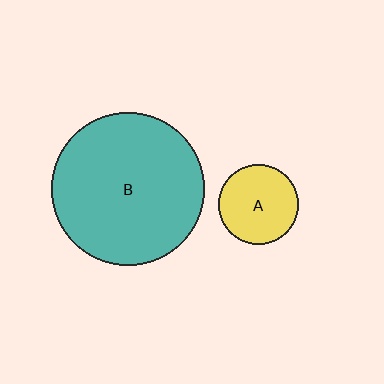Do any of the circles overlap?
No, none of the circles overlap.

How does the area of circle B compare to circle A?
Approximately 3.7 times.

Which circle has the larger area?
Circle B (teal).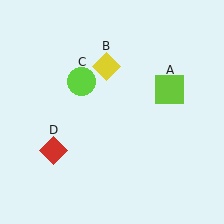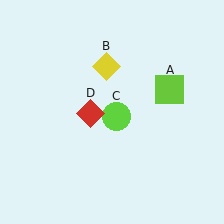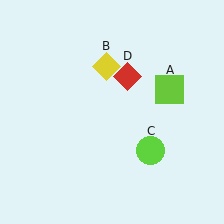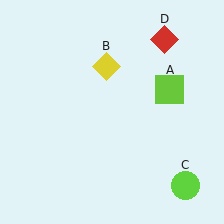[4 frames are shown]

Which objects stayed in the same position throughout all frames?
Lime square (object A) and yellow diamond (object B) remained stationary.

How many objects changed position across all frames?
2 objects changed position: lime circle (object C), red diamond (object D).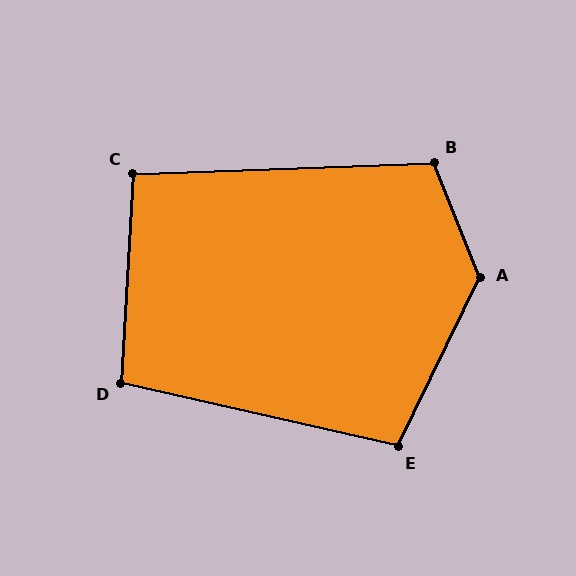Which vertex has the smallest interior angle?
C, at approximately 95 degrees.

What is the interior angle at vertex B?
Approximately 110 degrees (obtuse).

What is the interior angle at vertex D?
Approximately 99 degrees (obtuse).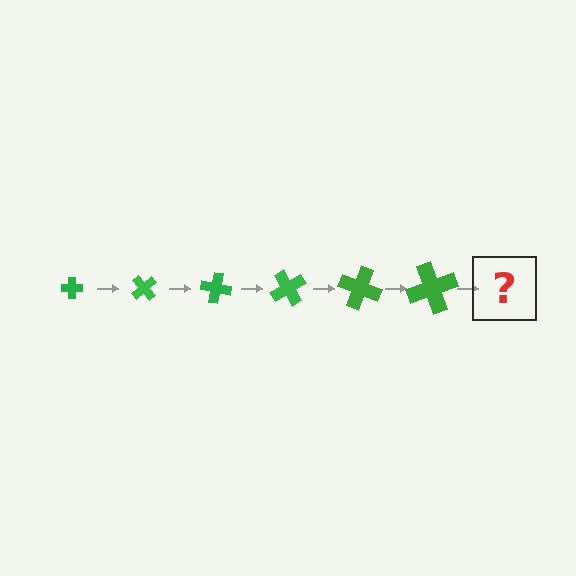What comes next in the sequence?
The next element should be a cross, larger than the previous one and rotated 300 degrees from the start.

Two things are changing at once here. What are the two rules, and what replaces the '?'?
The two rules are that the cross grows larger each step and it rotates 50 degrees each step. The '?' should be a cross, larger than the previous one and rotated 300 degrees from the start.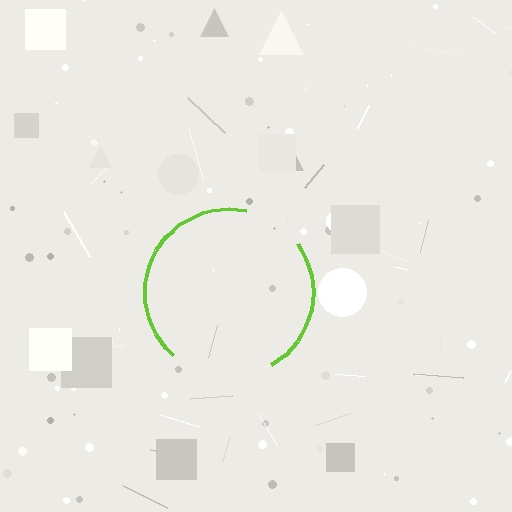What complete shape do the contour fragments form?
The contour fragments form a circle.